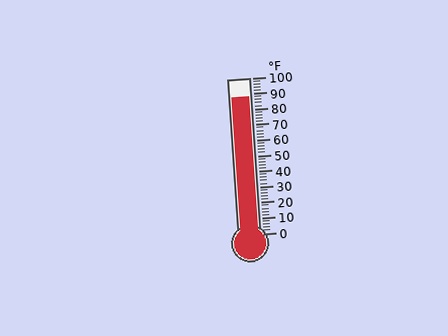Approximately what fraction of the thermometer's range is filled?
The thermometer is filled to approximately 90% of its range.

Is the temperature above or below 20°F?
The temperature is above 20°F.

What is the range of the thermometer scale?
The thermometer scale ranges from 0°F to 100°F.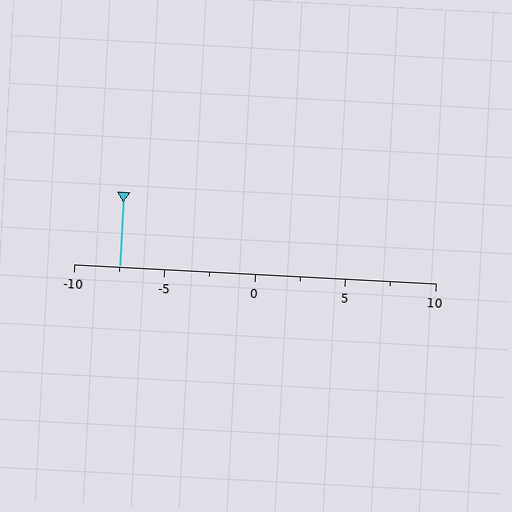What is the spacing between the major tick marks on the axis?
The major ticks are spaced 5 apart.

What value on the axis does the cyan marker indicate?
The marker indicates approximately -7.5.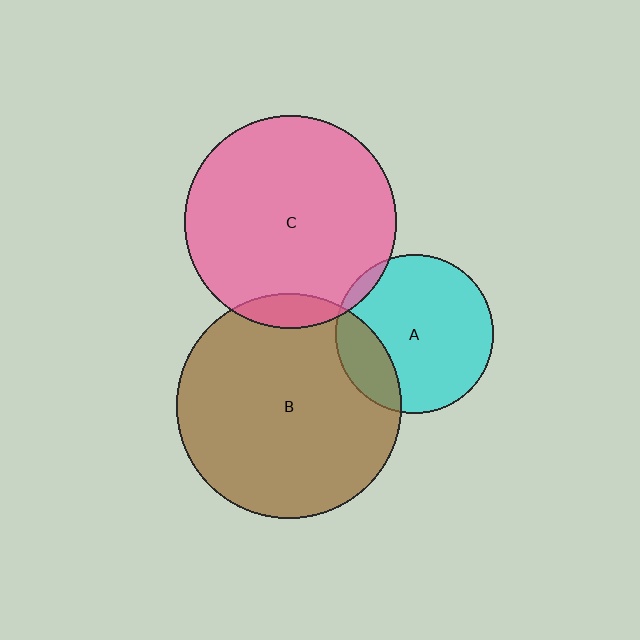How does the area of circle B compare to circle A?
Approximately 2.0 times.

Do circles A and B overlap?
Yes.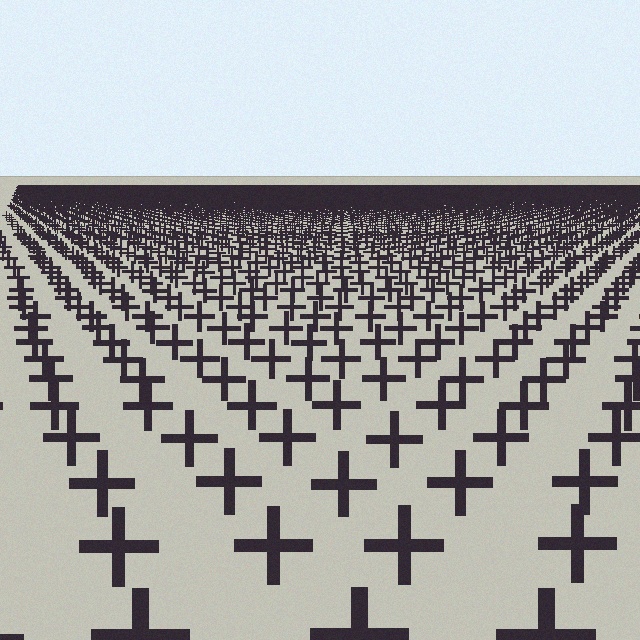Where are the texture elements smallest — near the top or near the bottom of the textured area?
Near the top.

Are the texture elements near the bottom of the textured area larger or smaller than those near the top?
Larger. Near the bottom, elements are closer to the viewer and appear at a bigger on-screen size.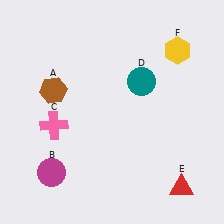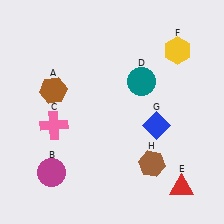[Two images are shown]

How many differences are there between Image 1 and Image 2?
There are 2 differences between the two images.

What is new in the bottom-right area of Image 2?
A brown hexagon (H) was added in the bottom-right area of Image 2.